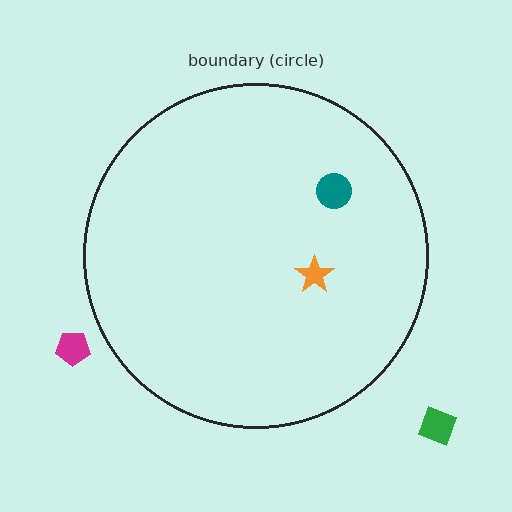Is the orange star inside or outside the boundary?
Inside.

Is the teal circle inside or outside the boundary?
Inside.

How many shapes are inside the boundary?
2 inside, 2 outside.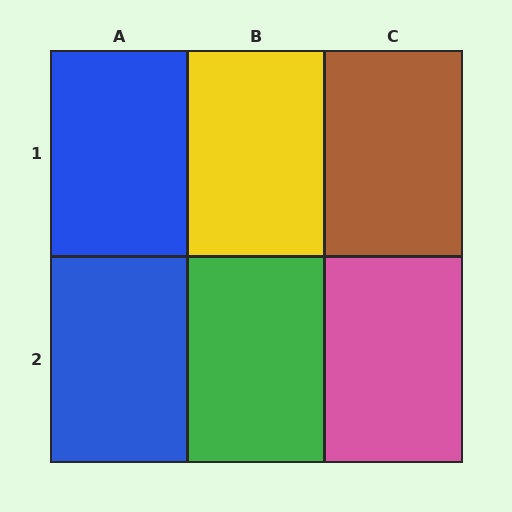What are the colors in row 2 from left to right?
Blue, green, pink.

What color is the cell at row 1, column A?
Blue.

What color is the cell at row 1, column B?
Yellow.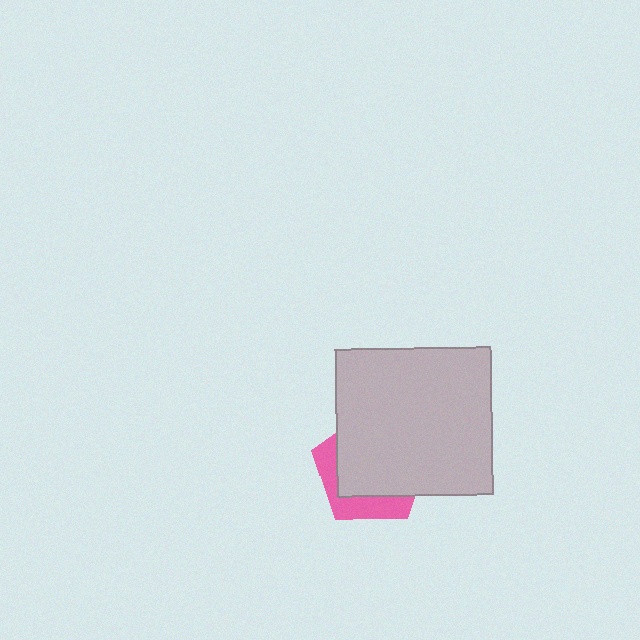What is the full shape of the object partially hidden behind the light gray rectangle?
The partially hidden object is a pink pentagon.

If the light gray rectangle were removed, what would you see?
You would see the complete pink pentagon.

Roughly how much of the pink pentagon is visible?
A small part of it is visible (roughly 30%).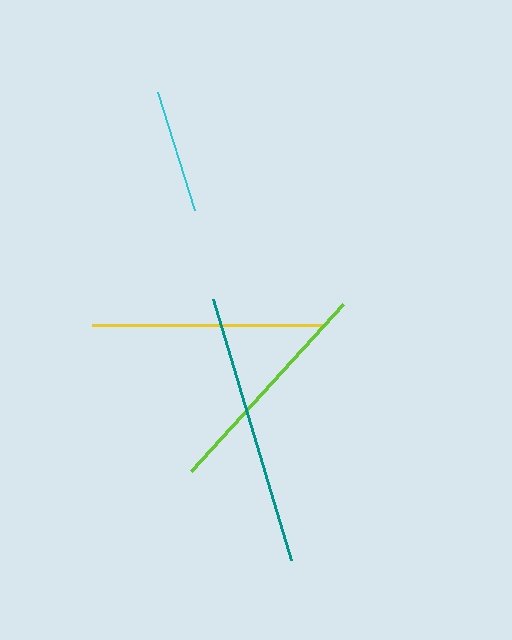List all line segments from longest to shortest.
From longest to shortest: teal, yellow, lime, cyan.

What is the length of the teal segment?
The teal segment is approximately 272 pixels long.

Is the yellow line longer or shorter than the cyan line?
The yellow line is longer than the cyan line.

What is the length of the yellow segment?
The yellow segment is approximately 232 pixels long.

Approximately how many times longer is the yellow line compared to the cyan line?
The yellow line is approximately 1.9 times the length of the cyan line.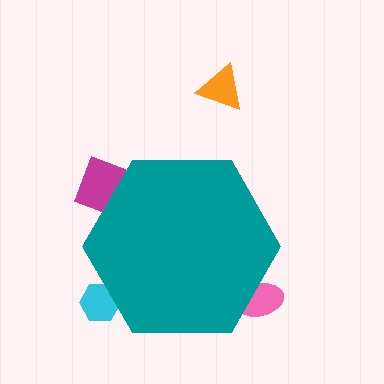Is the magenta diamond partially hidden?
Yes, the magenta diamond is partially hidden behind the teal hexagon.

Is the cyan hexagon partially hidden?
Yes, the cyan hexagon is partially hidden behind the teal hexagon.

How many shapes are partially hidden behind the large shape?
3 shapes are partially hidden.